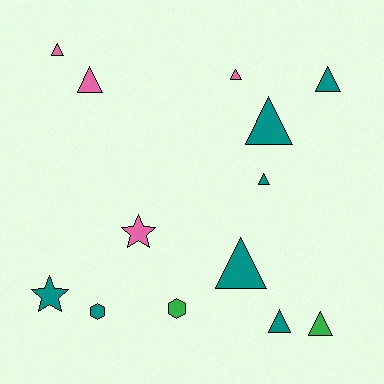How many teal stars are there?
There is 1 teal star.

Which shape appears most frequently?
Triangle, with 9 objects.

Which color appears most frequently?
Teal, with 7 objects.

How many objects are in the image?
There are 13 objects.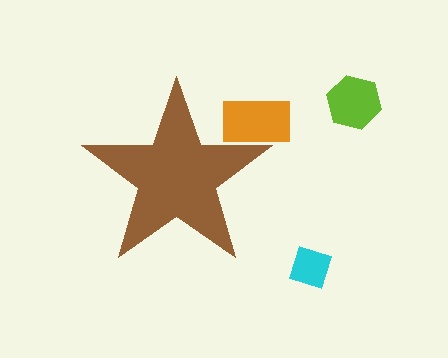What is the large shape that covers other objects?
A brown star.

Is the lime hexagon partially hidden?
No, the lime hexagon is fully visible.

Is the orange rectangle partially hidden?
Yes, the orange rectangle is partially hidden behind the brown star.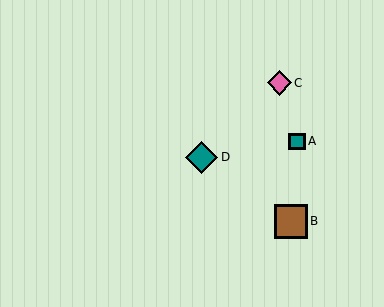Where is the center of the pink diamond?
The center of the pink diamond is at (279, 83).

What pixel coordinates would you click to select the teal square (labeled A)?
Click at (297, 141) to select the teal square A.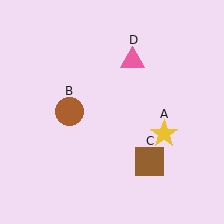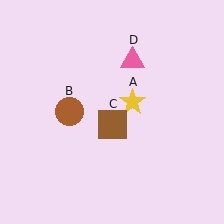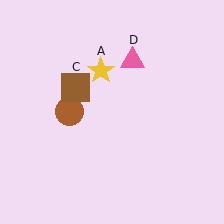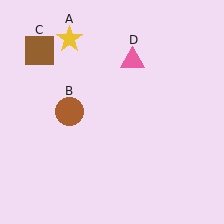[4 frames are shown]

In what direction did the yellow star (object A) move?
The yellow star (object A) moved up and to the left.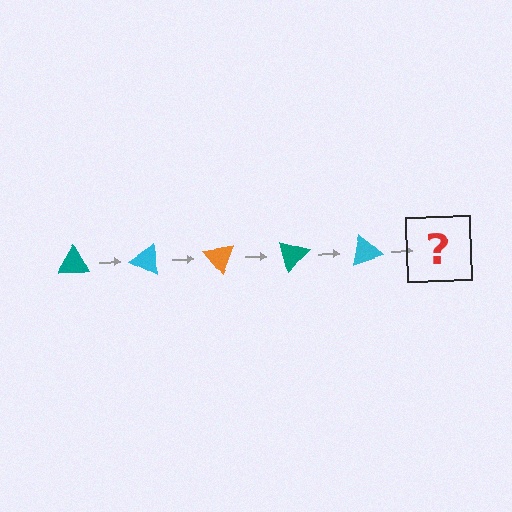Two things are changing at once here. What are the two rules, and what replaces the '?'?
The two rules are that it rotates 25 degrees each step and the color cycles through teal, cyan, and orange. The '?' should be an orange triangle, rotated 125 degrees from the start.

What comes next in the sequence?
The next element should be an orange triangle, rotated 125 degrees from the start.